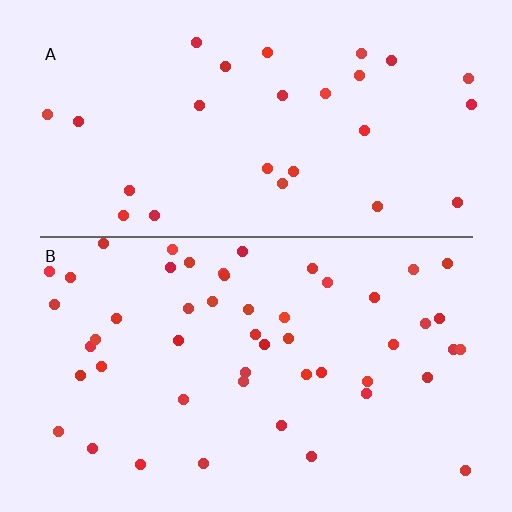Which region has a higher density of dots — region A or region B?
B (the bottom).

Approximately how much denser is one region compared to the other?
Approximately 1.8× — region B over region A.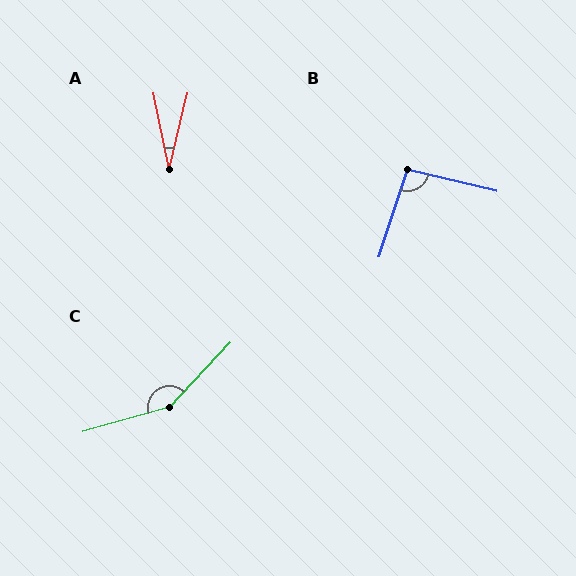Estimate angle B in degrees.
Approximately 95 degrees.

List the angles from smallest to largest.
A (25°), B (95°), C (149°).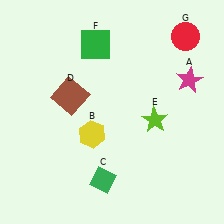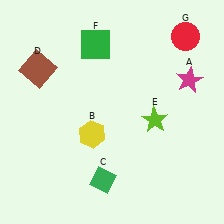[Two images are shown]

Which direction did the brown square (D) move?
The brown square (D) moved left.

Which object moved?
The brown square (D) moved left.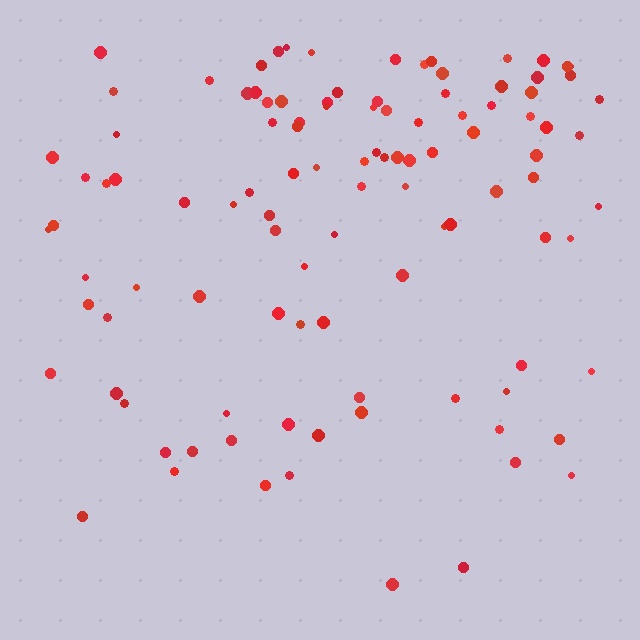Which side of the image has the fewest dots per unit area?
The bottom.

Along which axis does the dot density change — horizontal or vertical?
Vertical.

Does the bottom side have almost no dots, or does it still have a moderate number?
Still a moderate number, just noticeably fewer than the top.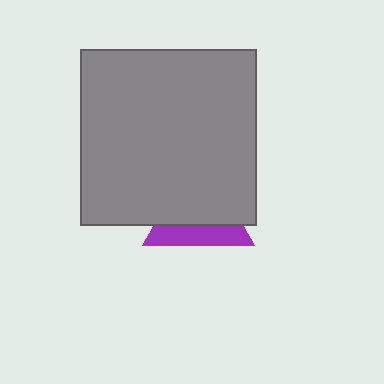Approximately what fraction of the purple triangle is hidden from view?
Roughly 63% of the purple triangle is hidden behind the gray square.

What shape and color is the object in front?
The object in front is a gray square.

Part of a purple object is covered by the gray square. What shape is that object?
It is a triangle.